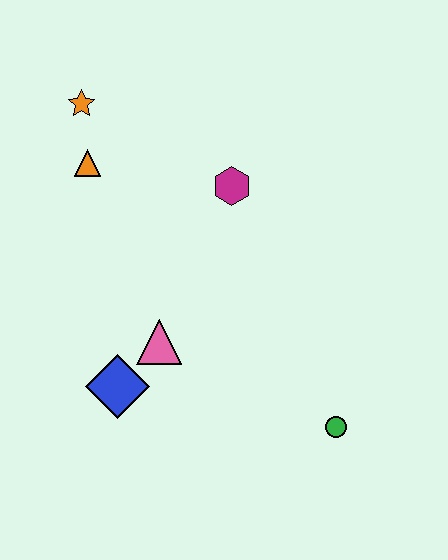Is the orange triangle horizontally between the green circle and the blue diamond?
No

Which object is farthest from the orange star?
The green circle is farthest from the orange star.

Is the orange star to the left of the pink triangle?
Yes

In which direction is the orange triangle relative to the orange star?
The orange triangle is below the orange star.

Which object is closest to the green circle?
The pink triangle is closest to the green circle.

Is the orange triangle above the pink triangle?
Yes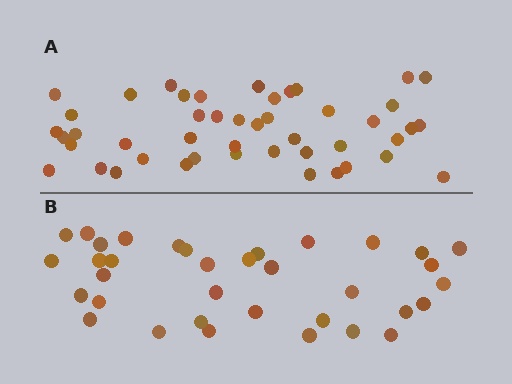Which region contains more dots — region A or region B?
Region A (the top region) has more dots.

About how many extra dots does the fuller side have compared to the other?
Region A has roughly 12 or so more dots than region B.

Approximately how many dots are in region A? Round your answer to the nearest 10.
About 50 dots. (The exact count is 46, which rounds to 50.)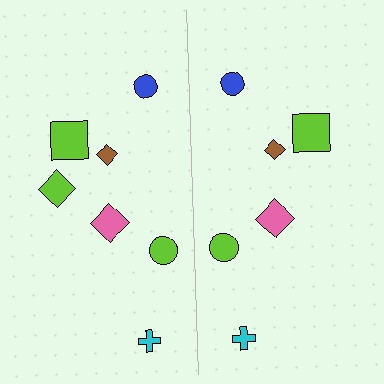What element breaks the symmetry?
A lime diamond is missing from the right side.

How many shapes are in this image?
There are 13 shapes in this image.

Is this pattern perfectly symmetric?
No, the pattern is not perfectly symmetric. A lime diamond is missing from the right side.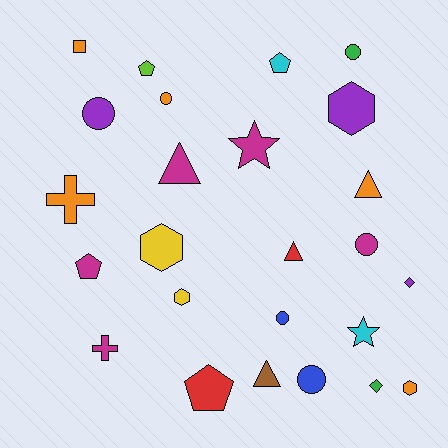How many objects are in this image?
There are 25 objects.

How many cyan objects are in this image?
There are 2 cyan objects.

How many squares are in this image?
There is 1 square.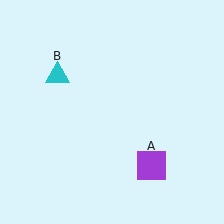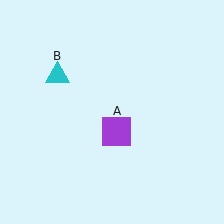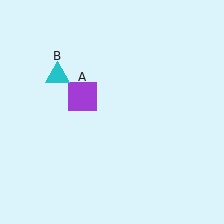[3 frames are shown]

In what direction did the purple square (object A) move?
The purple square (object A) moved up and to the left.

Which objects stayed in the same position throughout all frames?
Cyan triangle (object B) remained stationary.